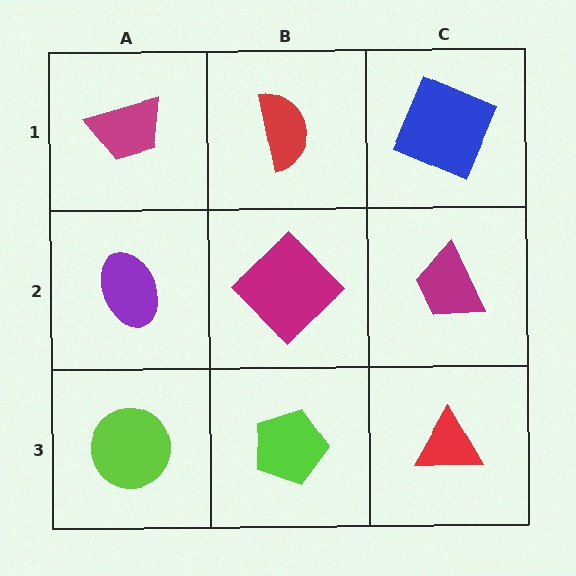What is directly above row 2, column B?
A red semicircle.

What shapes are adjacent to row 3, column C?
A magenta trapezoid (row 2, column C), a lime pentagon (row 3, column B).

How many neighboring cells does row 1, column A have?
2.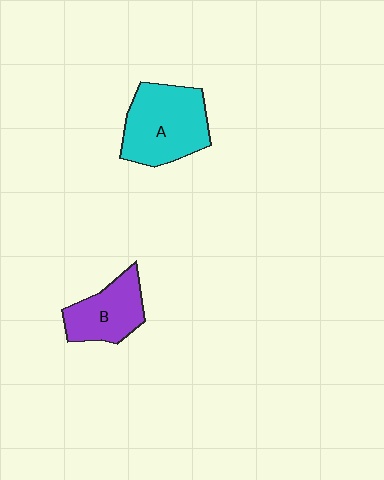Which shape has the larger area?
Shape A (cyan).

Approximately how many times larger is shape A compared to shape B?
Approximately 1.5 times.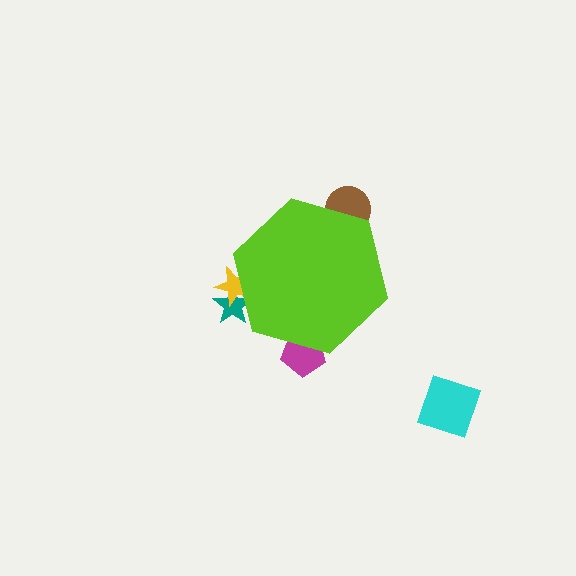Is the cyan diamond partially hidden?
No, the cyan diamond is fully visible.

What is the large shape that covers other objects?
A lime hexagon.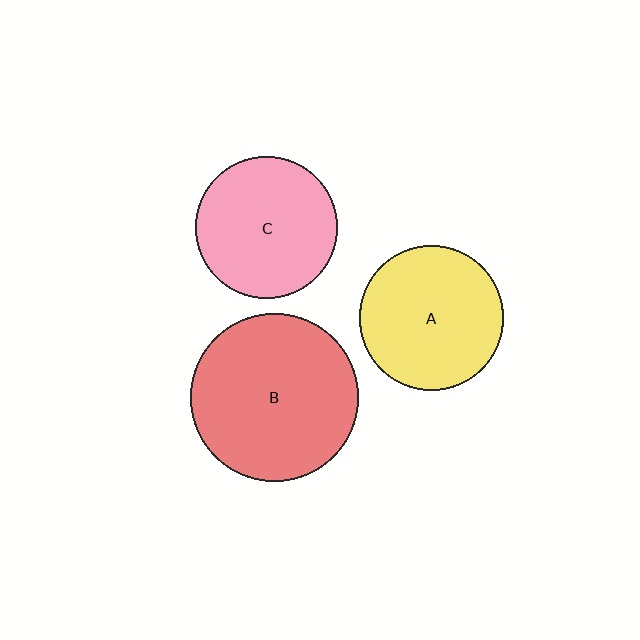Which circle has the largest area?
Circle B (red).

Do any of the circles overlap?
No, none of the circles overlap.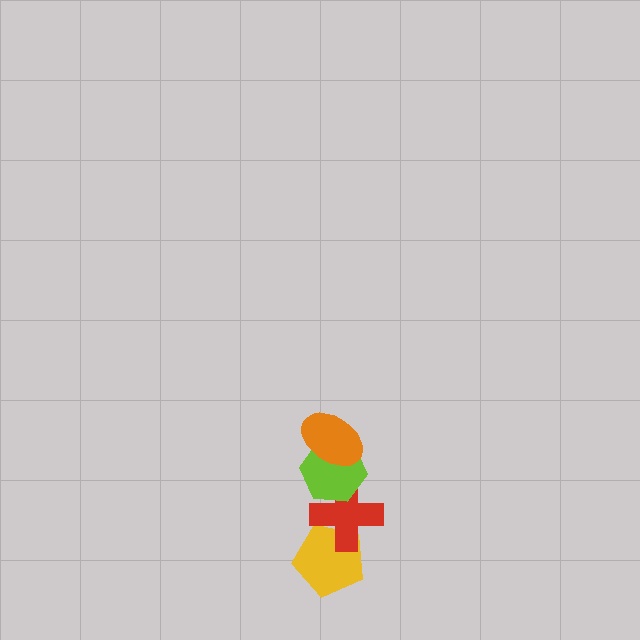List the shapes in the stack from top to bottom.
From top to bottom: the orange ellipse, the lime hexagon, the red cross, the yellow pentagon.